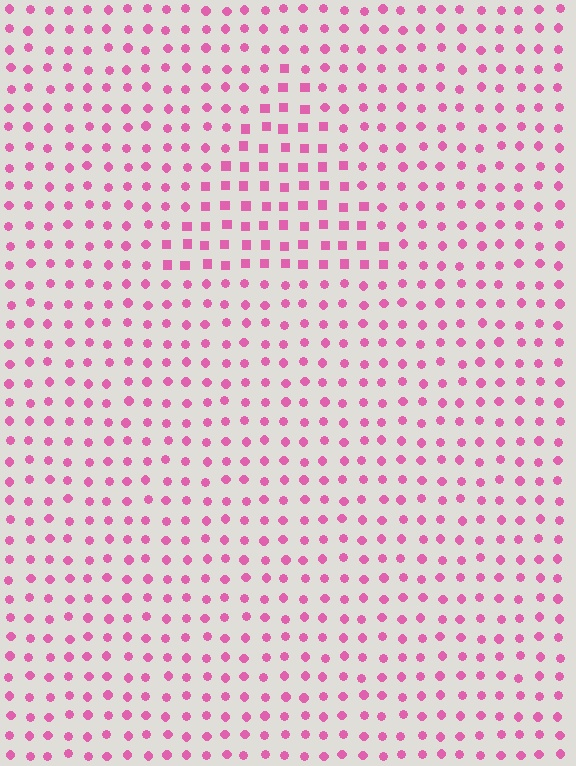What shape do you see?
I see a triangle.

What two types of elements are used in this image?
The image uses squares inside the triangle region and circles outside it.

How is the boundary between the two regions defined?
The boundary is defined by a change in element shape: squares inside vs. circles outside. All elements share the same color and spacing.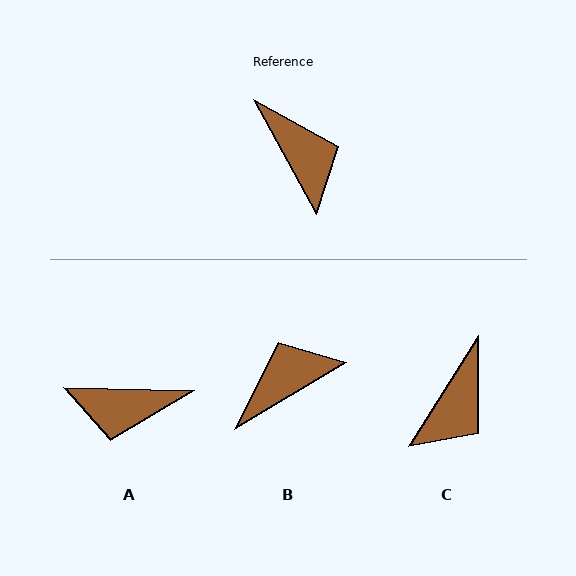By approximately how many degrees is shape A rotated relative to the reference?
Approximately 120 degrees clockwise.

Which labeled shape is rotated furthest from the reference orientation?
A, about 120 degrees away.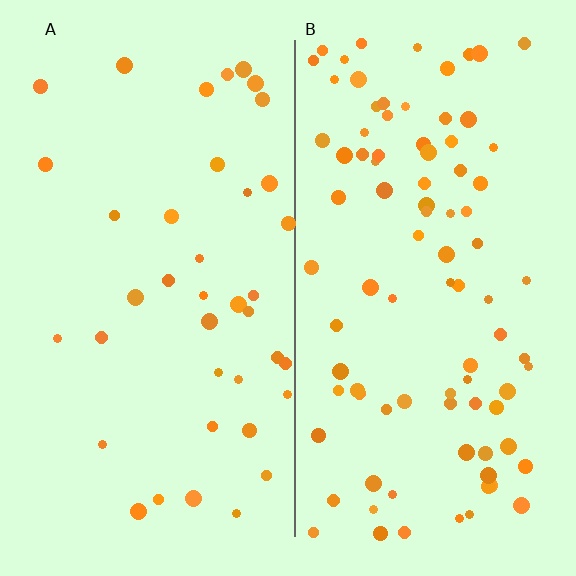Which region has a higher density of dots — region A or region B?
B (the right).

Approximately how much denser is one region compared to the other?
Approximately 2.3× — region B over region A.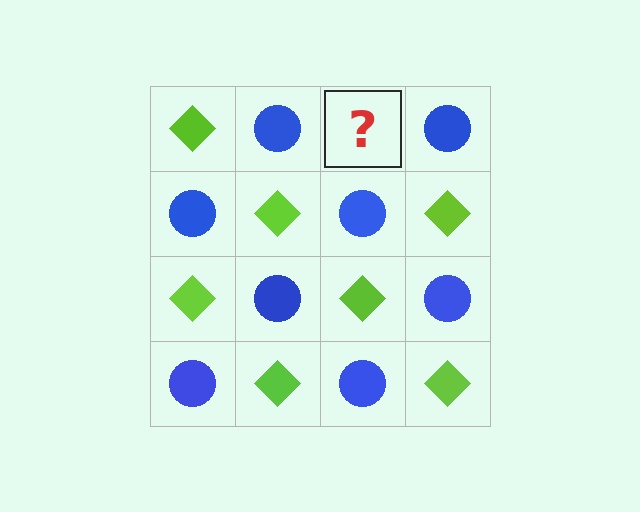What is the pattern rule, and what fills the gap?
The rule is that it alternates lime diamond and blue circle in a checkerboard pattern. The gap should be filled with a lime diamond.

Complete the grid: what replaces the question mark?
The question mark should be replaced with a lime diamond.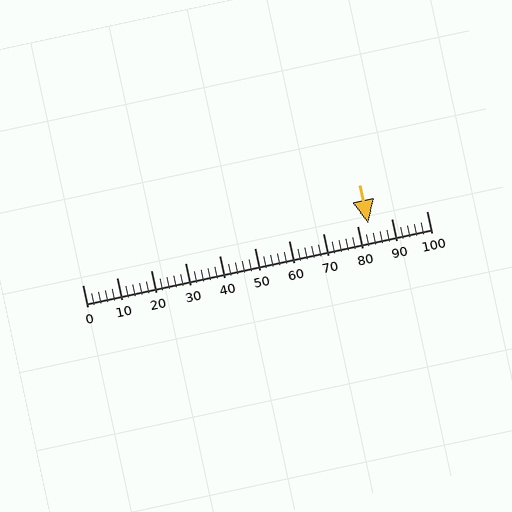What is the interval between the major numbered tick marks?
The major tick marks are spaced 10 units apart.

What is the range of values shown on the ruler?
The ruler shows values from 0 to 100.